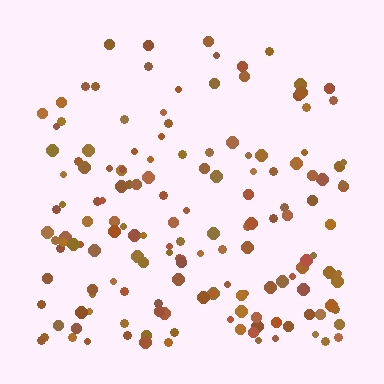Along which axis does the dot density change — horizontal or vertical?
Vertical.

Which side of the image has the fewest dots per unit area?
The top.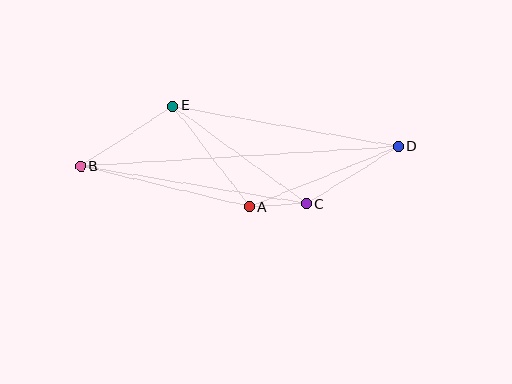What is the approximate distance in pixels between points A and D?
The distance between A and D is approximately 161 pixels.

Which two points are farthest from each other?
Points B and D are farthest from each other.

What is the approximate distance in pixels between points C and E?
The distance between C and E is approximately 165 pixels.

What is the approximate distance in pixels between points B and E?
The distance between B and E is approximately 110 pixels.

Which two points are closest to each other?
Points A and C are closest to each other.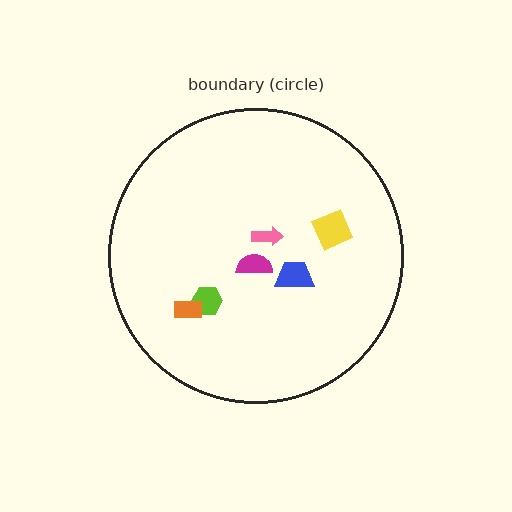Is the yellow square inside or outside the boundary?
Inside.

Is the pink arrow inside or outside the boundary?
Inside.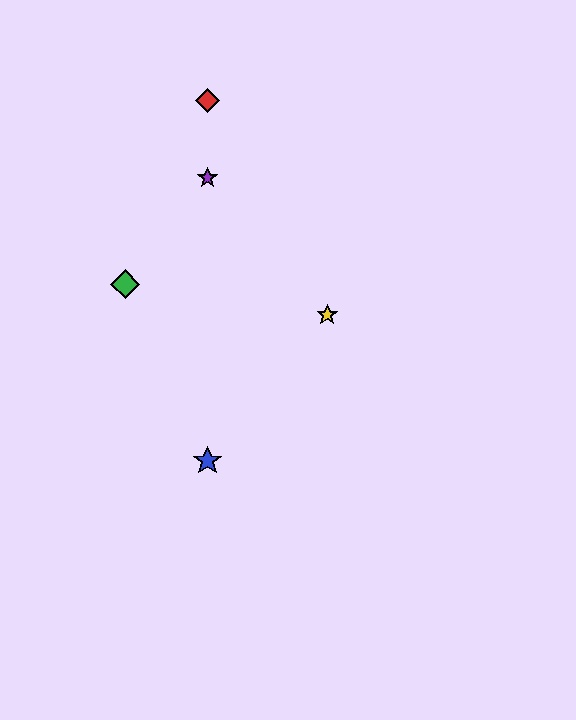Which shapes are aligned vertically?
The red diamond, the blue star, the purple star are aligned vertically.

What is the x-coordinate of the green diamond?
The green diamond is at x≈125.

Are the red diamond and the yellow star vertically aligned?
No, the red diamond is at x≈208 and the yellow star is at x≈327.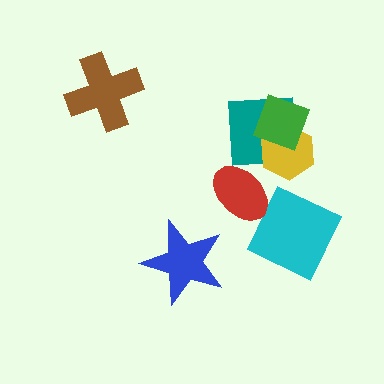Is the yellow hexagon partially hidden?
Yes, it is partially covered by another shape.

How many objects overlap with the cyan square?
0 objects overlap with the cyan square.